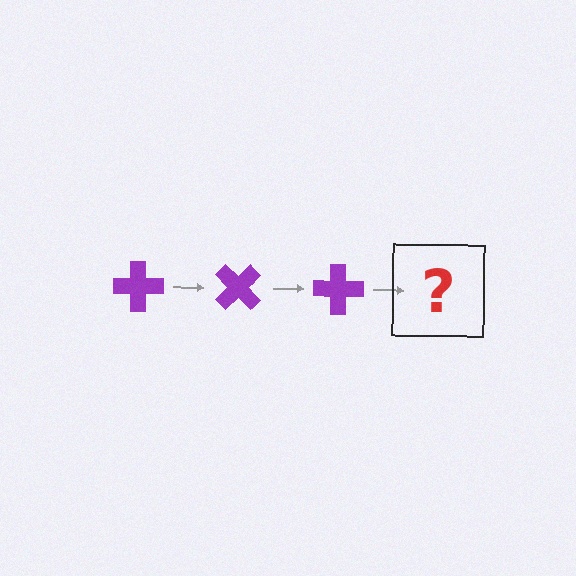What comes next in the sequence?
The next element should be a purple cross rotated 135 degrees.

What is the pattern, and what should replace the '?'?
The pattern is that the cross rotates 45 degrees each step. The '?' should be a purple cross rotated 135 degrees.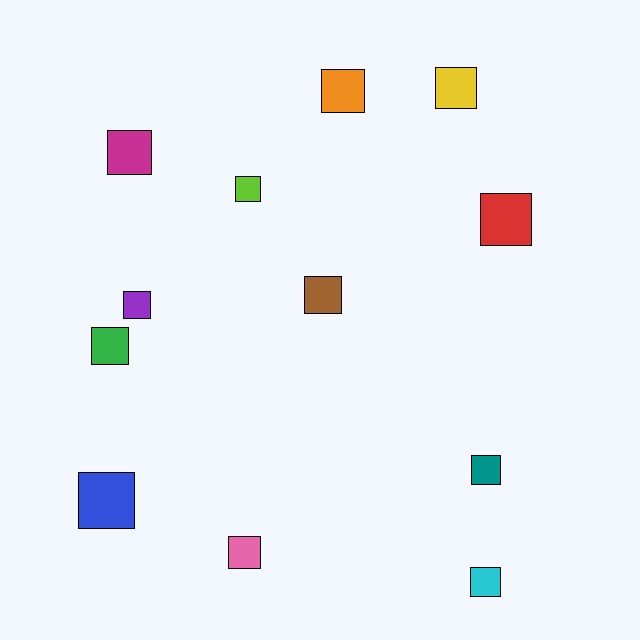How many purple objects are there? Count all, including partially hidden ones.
There is 1 purple object.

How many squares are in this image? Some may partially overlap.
There are 12 squares.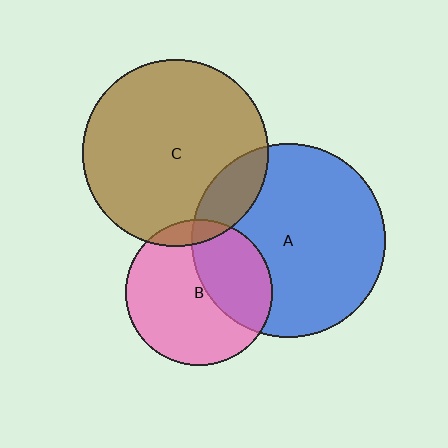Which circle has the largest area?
Circle A (blue).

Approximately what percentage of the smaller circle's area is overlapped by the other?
Approximately 15%.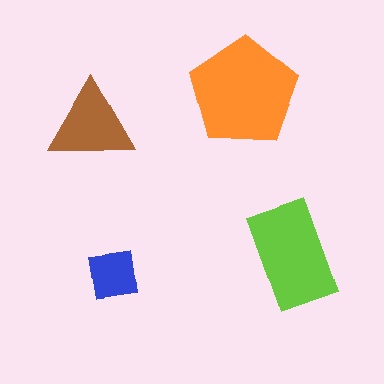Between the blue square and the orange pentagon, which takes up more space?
The orange pentagon.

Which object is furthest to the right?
The lime rectangle is rightmost.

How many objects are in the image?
There are 4 objects in the image.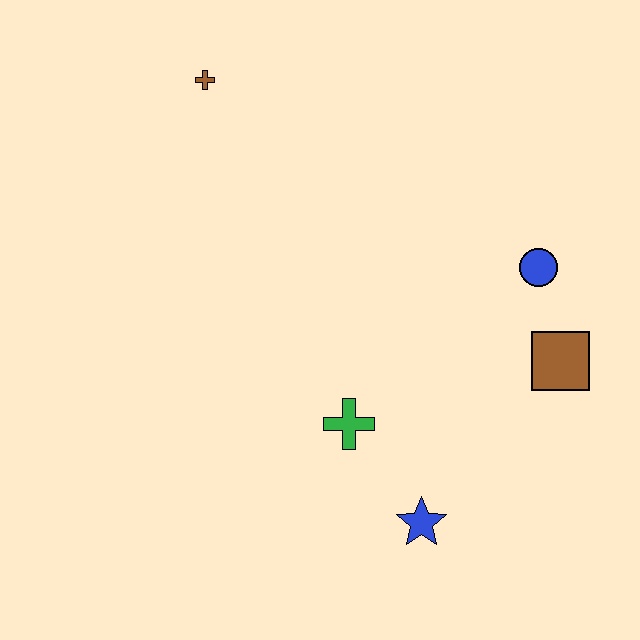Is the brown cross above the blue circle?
Yes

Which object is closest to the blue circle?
The brown square is closest to the blue circle.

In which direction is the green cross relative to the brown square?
The green cross is to the left of the brown square.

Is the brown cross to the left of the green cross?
Yes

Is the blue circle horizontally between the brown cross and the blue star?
No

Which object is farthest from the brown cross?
The blue star is farthest from the brown cross.